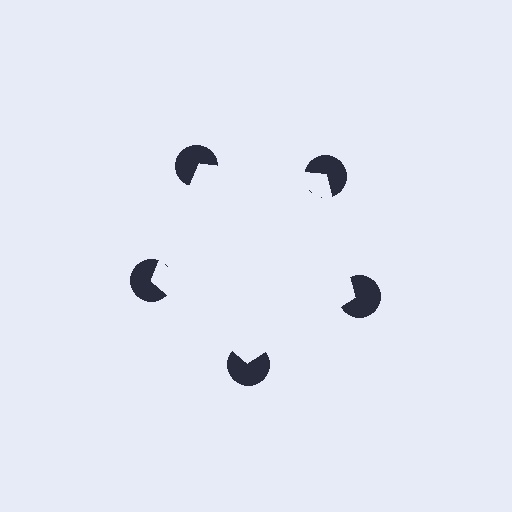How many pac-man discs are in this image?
There are 5 — one at each vertex of the illusory pentagon.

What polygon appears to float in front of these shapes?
An illusory pentagon — its edges are inferred from the aligned wedge cuts in the pac-man discs, not physically drawn.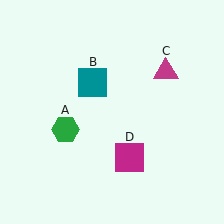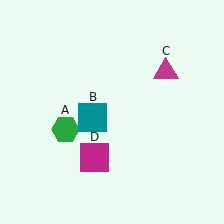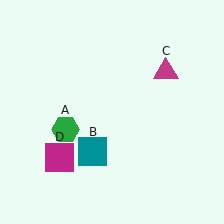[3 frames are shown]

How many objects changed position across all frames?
2 objects changed position: teal square (object B), magenta square (object D).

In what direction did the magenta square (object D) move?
The magenta square (object D) moved left.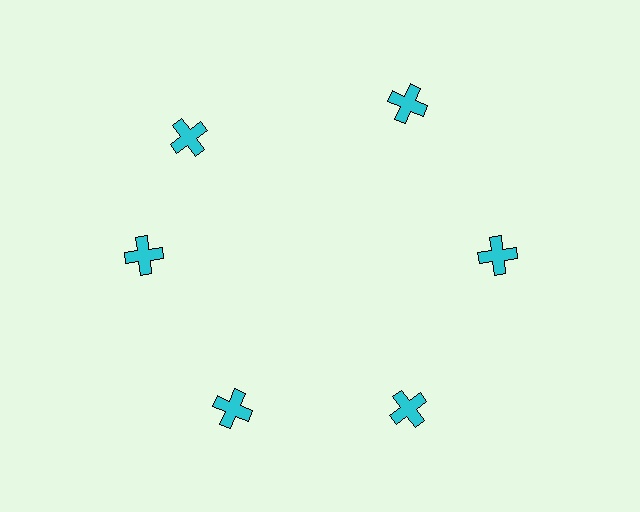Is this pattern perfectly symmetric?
No. The 6 cyan crosses are arranged in a ring, but one element near the 11 o'clock position is rotated out of alignment along the ring, breaking the 6-fold rotational symmetry.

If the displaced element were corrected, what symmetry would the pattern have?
It would have 6-fold rotational symmetry — the pattern would map onto itself every 60 degrees.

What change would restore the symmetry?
The symmetry would be restored by rotating it back into even spacing with its neighbors so that all 6 crosses sit at equal angles and equal distance from the center.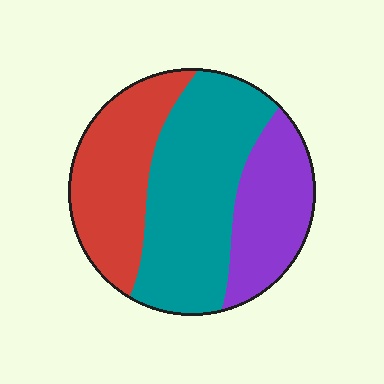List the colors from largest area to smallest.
From largest to smallest: teal, red, purple.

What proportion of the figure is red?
Red covers roughly 30% of the figure.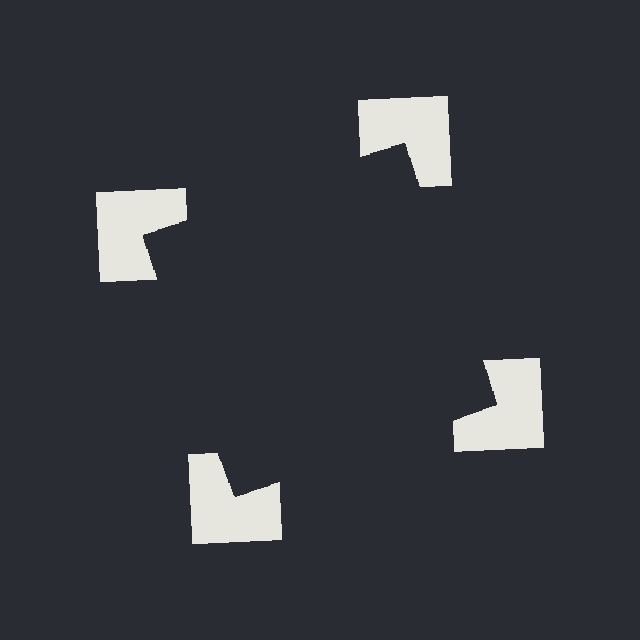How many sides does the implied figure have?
4 sides.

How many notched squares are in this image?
There are 4 — one at each vertex of the illusory square.